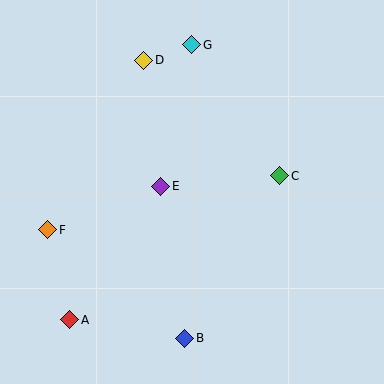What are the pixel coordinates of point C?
Point C is at (280, 176).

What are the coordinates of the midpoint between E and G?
The midpoint between E and G is at (176, 115).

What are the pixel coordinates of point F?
Point F is at (48, 230).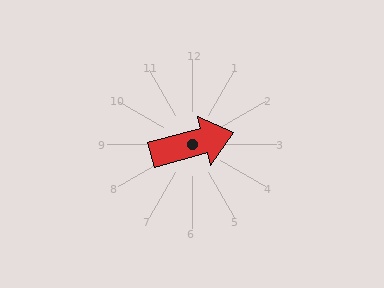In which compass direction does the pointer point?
East.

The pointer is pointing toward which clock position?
Roughly 2 o'clock.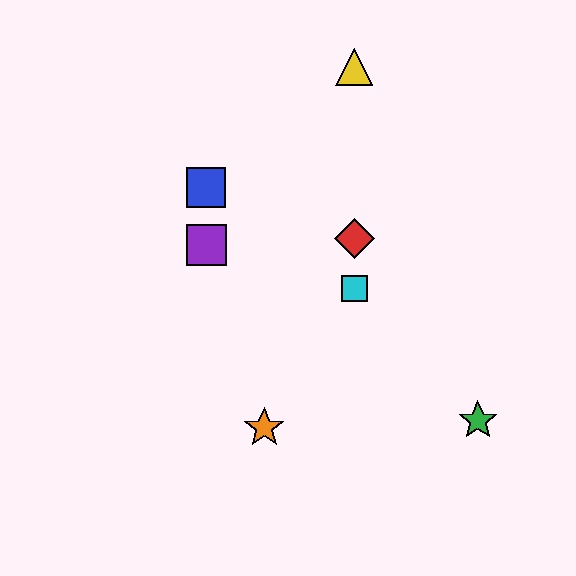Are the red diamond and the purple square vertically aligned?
No, the red diamond is at x≈354 and the purple square is at x≈207.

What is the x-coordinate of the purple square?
The purple square is at x≈207.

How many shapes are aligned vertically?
3 shapes (the red diamond, the yellow triangle, the cyan square) are aligned vertically.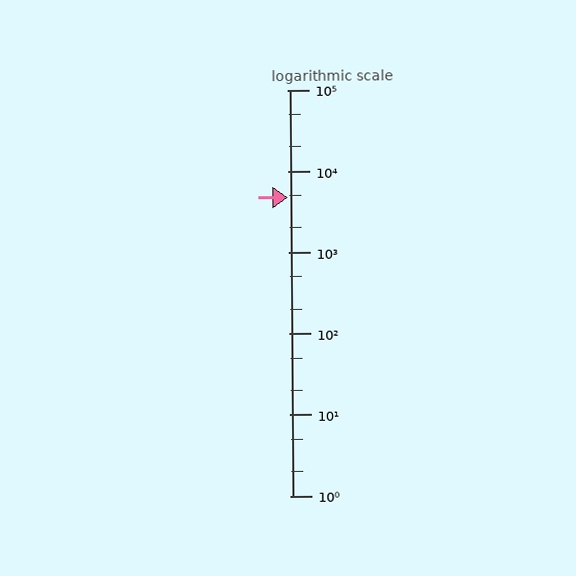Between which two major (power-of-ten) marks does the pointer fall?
The pointer is between 1000 and 10000.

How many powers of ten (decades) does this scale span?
The scale spans 5 decades, from 1 to 100000.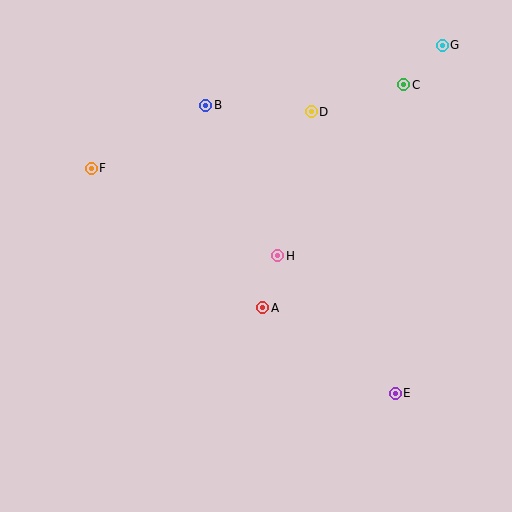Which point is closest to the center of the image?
Point H at (278, 256) is closest to the center.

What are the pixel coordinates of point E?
Point E is at (395, 393).